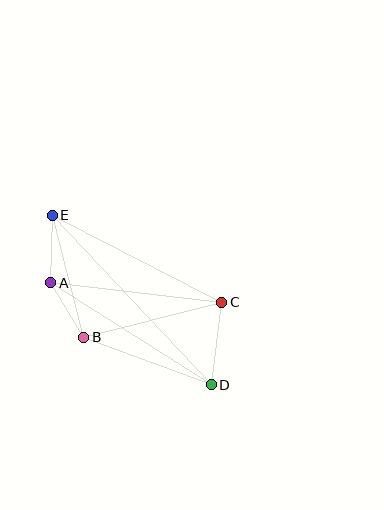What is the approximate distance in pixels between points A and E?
The distance between A and E is approximately 67 pixels.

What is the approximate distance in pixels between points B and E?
The distance between B and E is approximately 126 pixels.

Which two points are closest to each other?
Points A and B are closest to each other.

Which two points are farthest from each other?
Points D and E are farthest from each other.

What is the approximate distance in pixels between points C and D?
The distance between C and D is approximately 83 pixels.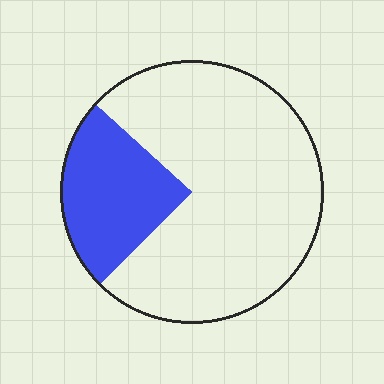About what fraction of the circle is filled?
About one quarter (1/4).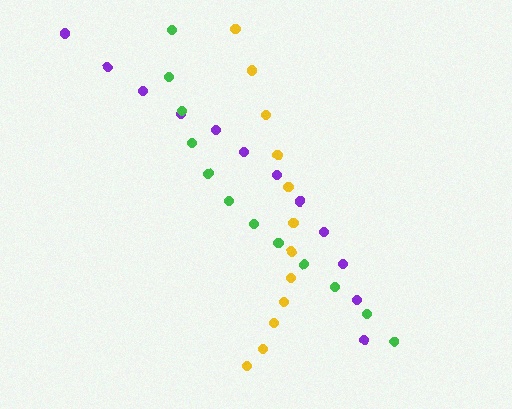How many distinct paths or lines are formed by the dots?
There are 3 distinct paths.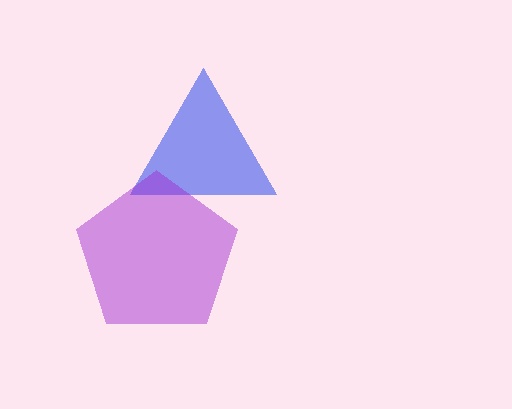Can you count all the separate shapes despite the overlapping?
Yes, there are 2 separate shapes.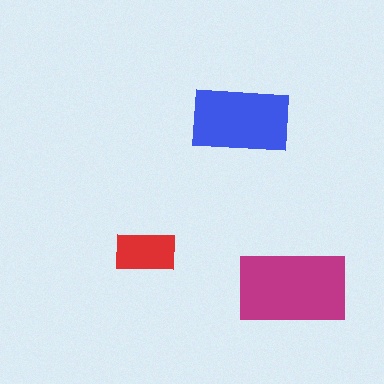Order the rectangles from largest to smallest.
the magenta one, the blue one, the red one.